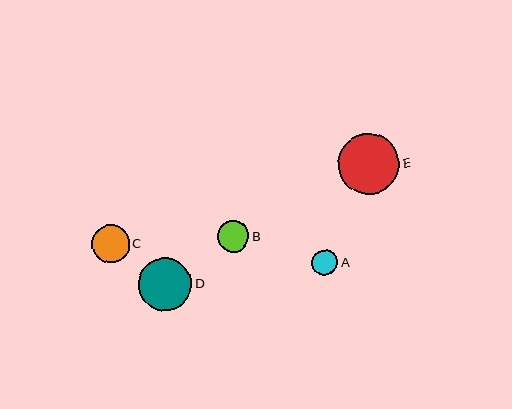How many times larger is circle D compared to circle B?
Circle D is approximately 1.7 times the size of circle B.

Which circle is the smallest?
Circle A is the smallest with a size of approximately 26 pixels.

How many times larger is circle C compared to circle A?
Circle C is approximately 1.5 times the size of circle A.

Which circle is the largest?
Circle E is the largest with a size of approximately 61 pixels.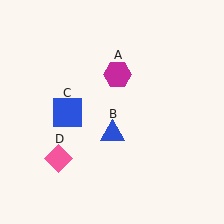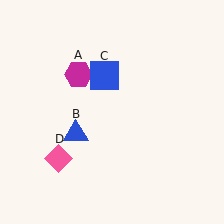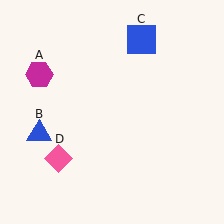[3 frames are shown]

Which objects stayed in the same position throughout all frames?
Pink diamond (object D) remained stationary.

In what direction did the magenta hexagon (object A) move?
The magenta hexagon (object A) moved left.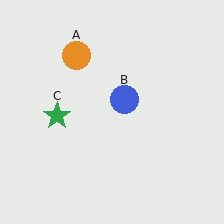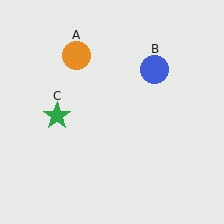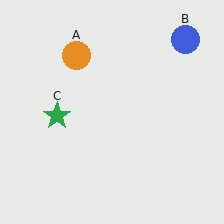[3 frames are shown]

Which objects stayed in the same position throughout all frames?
Orange circle (object A) and green star (object C) remained stationary.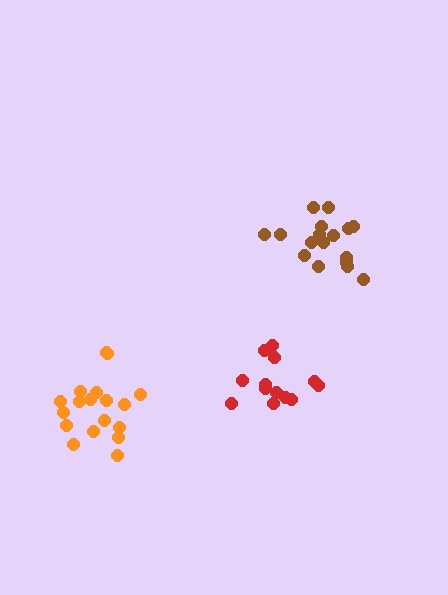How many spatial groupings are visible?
There are 3 spatial groupings.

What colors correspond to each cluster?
The clusters are colored: brown, red, orange.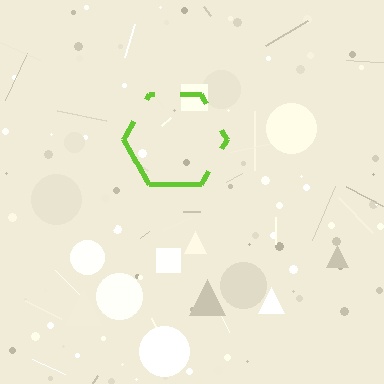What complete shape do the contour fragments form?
The contour fragments form a hexagon.